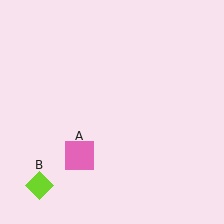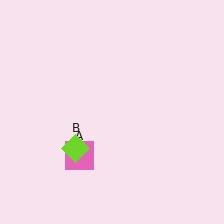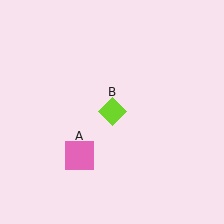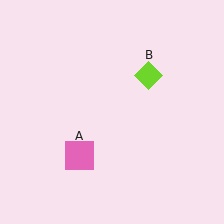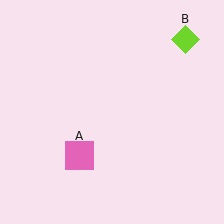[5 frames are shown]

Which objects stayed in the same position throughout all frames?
Pink square (object A) remained stationary.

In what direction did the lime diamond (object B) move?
The lime diamond (object B) moved up and to the right.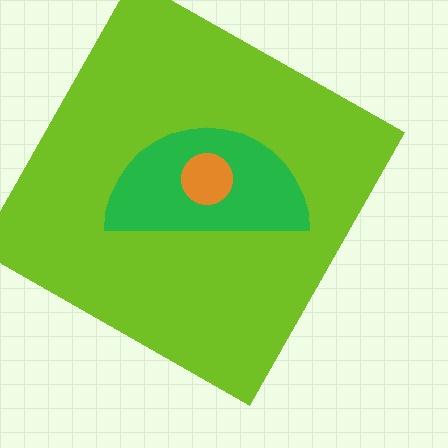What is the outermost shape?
The lime square.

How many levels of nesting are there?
3.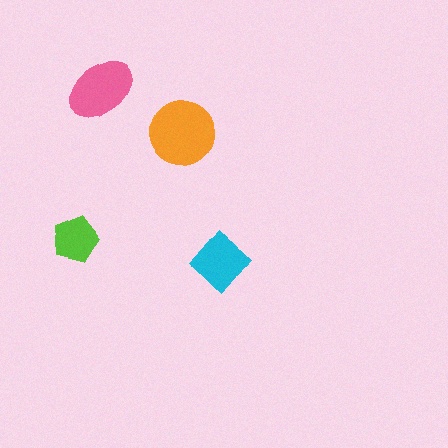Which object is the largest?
The orange circle.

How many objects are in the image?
There are 4 objects in the image.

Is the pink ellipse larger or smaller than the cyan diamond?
Larger.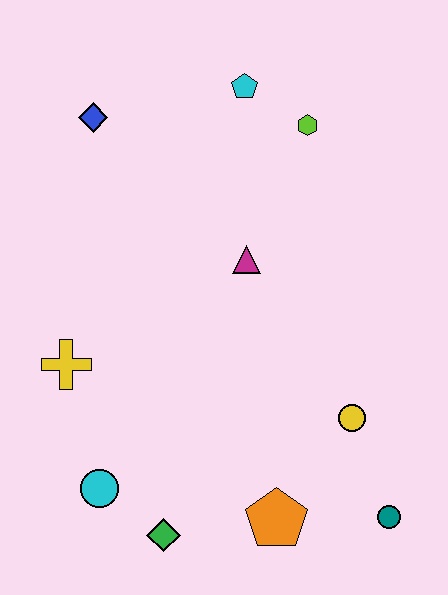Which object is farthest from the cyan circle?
The cyan pentagon is farthest from the cyan circle.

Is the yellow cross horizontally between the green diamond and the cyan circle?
No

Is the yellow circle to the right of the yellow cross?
Yes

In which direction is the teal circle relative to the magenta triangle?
The teal circle is below the magenta triangle.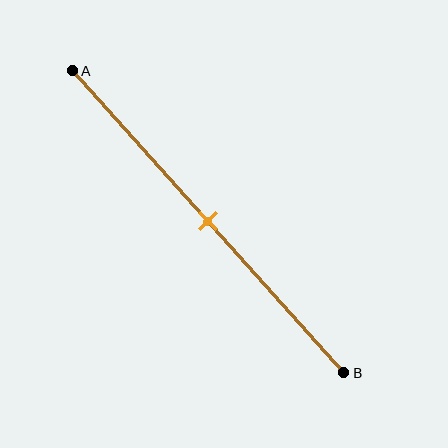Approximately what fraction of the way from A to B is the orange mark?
The orange mark is approximately 50% of the way from A to B.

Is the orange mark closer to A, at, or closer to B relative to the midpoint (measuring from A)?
The orange mark is approximately at the midpoint of segment AB.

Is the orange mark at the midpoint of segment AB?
Yes, the mark is approximately at the midpoint.